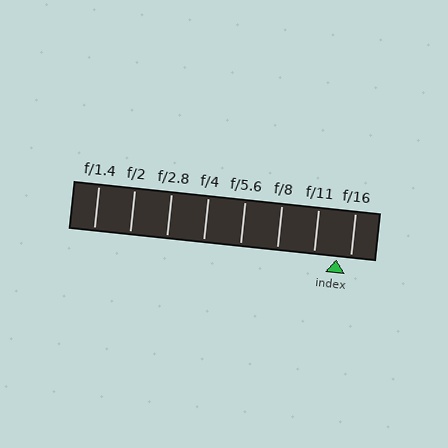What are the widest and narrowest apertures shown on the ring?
The widest aperture shown is f/1.4 and the narrowest is f/16.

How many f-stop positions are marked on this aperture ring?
There are 8 f-stop positions marked.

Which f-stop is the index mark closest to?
The index mark is closest to f/16.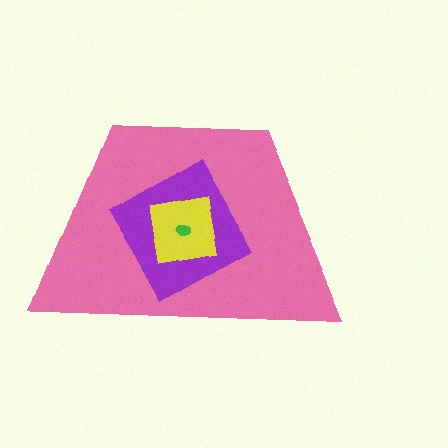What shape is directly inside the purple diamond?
The yellow square.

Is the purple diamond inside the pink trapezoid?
Yes.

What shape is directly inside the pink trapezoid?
The purple diamond.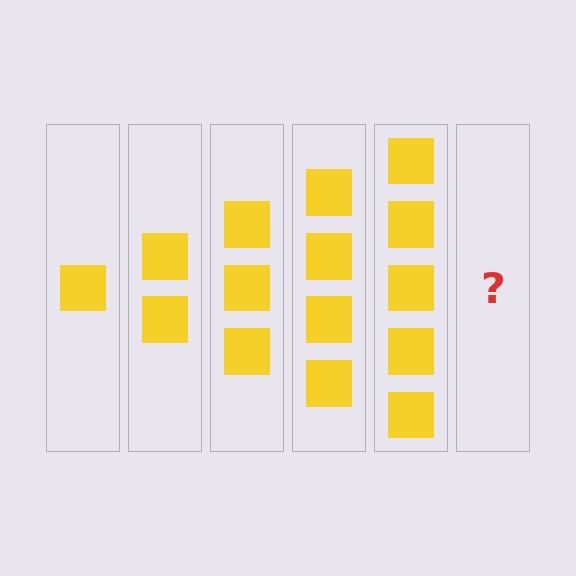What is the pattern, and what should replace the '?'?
The pattern is that each step adds one more square. The '?' should be 6 squares.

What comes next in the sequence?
The next element should be 6 squares.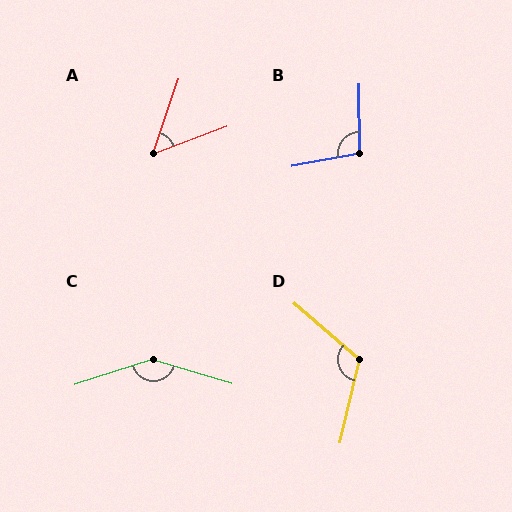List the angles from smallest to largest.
A (50°), B (100°), D (118°), C (145°).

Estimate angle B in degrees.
Approximately 100 degrees.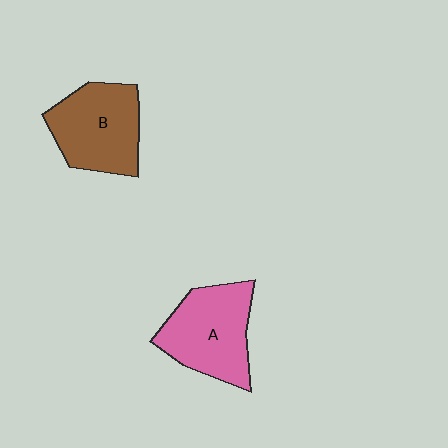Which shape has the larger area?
Shape A (pink).